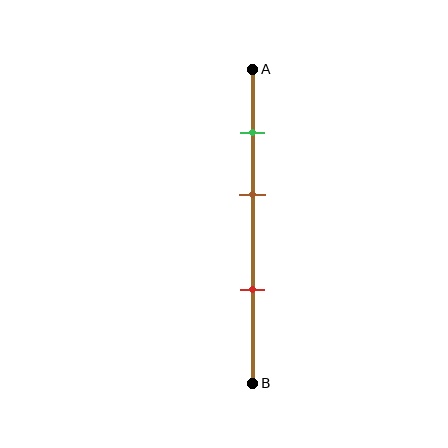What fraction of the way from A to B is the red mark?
The red mark is approximately 70% (0.7) of the way from A to B.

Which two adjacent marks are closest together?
The green and brown marks are the closest adjacent pair.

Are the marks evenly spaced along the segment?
Yes, the marks are approximately evenly spaced.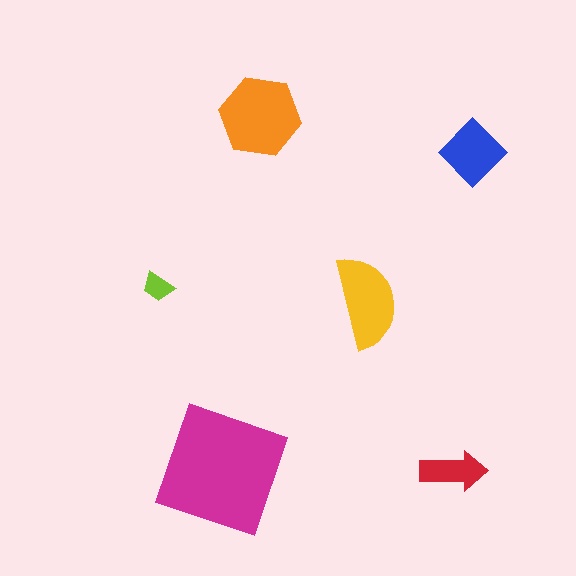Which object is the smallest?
The lime trapezoid.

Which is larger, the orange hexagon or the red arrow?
The orange hexagon.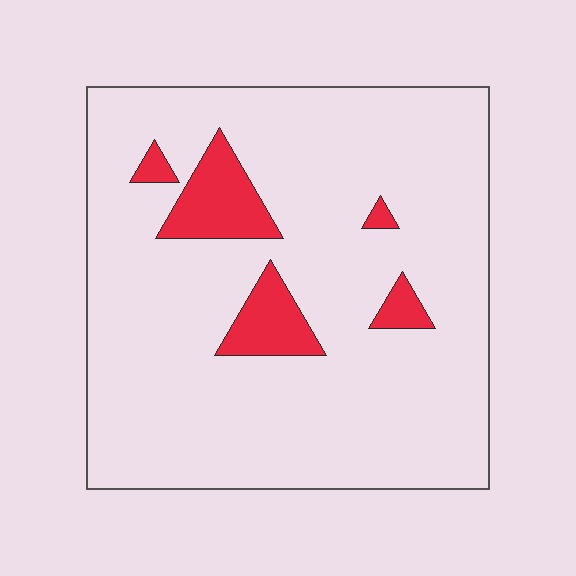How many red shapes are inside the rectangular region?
5.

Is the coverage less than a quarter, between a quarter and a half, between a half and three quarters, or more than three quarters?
Less than a quarter.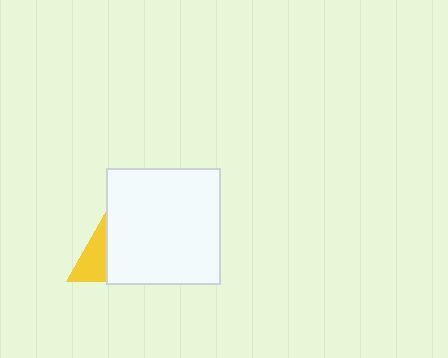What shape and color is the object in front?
The object in front is a white rectangle.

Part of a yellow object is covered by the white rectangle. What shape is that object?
It is a triangle.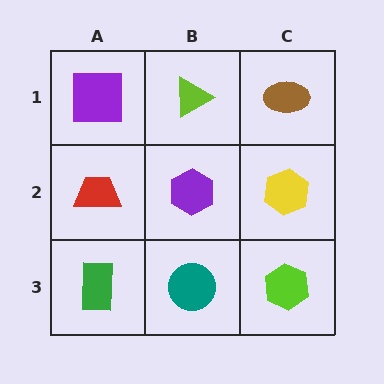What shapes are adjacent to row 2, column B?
A lime triangle (row 1, column B), a teal circle (row 3, column B), a red trapezoid (row 2, column A), a yellow hexagon (row 2, column C).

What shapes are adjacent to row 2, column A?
A purple square (row 1, column A), a green rectangle (row 3, column A), a purple hexagon (row 2, column B).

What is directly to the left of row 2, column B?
A red trapezoid.